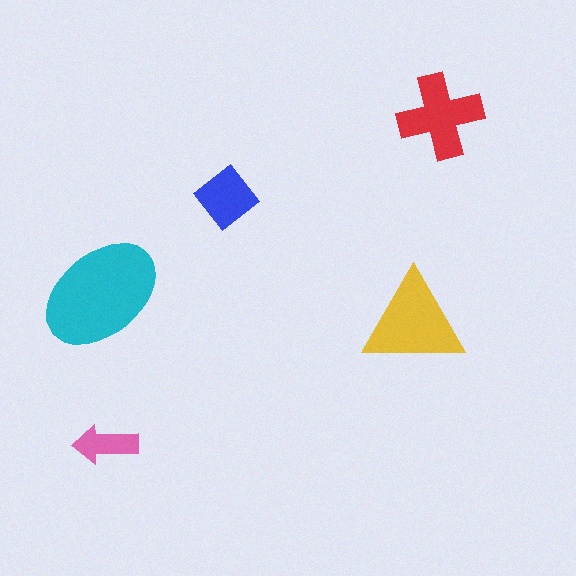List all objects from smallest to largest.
The pink arrow, the blue diamond, the red cross, the yellow triangle, the cyan ellipse.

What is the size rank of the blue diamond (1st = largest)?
4th.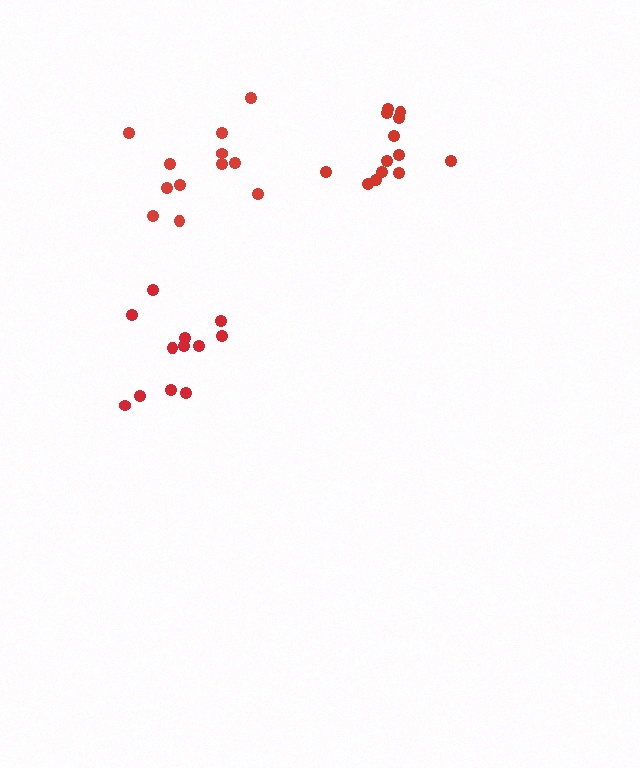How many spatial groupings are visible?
There are 3 spatial groupings.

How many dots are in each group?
Group 1: 12 dots, Group 2: 13 dots, Group 3: 12 dots (37 total).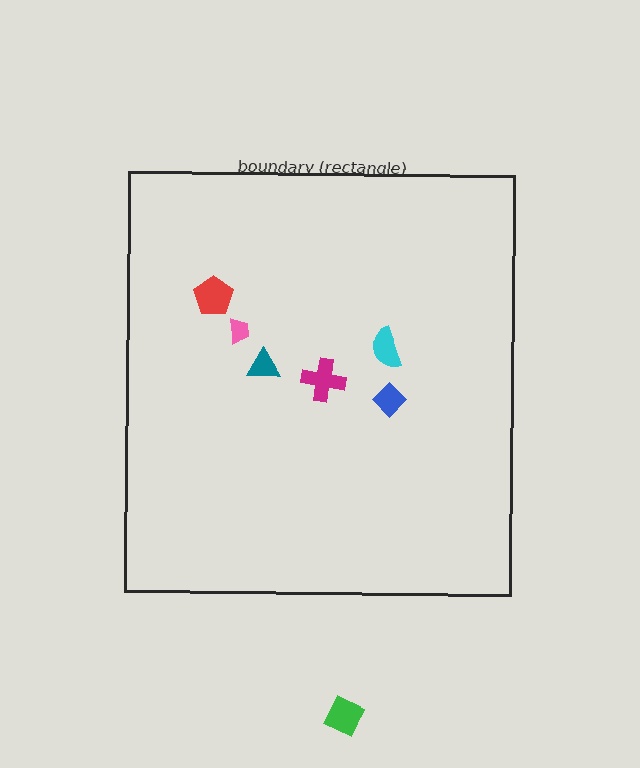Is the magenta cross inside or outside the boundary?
Inside.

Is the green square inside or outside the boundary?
Outside.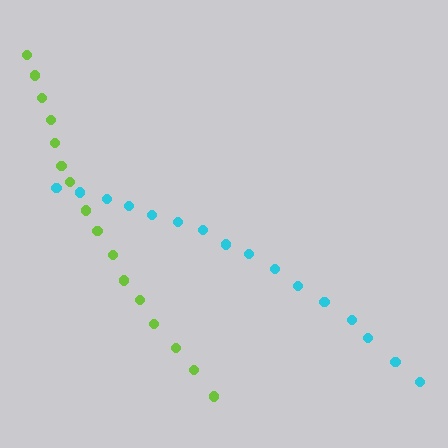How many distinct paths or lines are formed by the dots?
There are 2 distinct paths.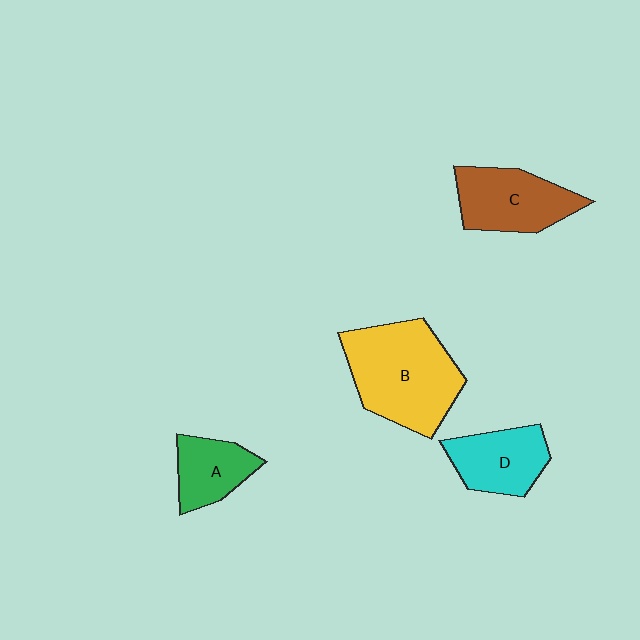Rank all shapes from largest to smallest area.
From largest to smallest: B (yellow), C (brown), D (cyan), A (green).